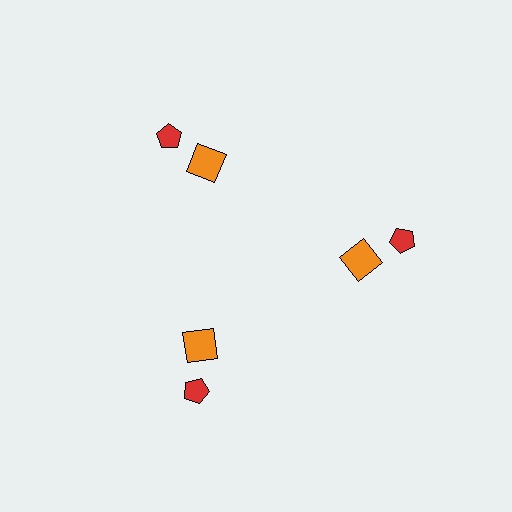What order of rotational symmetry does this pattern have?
This pattern has 3-fold rotational symmetry.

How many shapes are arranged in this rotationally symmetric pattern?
There are 6 shapes, arranged in 3 groups of 2.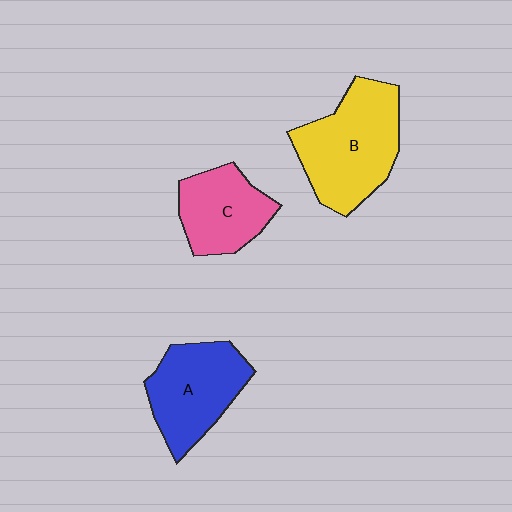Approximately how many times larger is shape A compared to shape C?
Approximately 1.2 times.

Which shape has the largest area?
Shape B (yellow).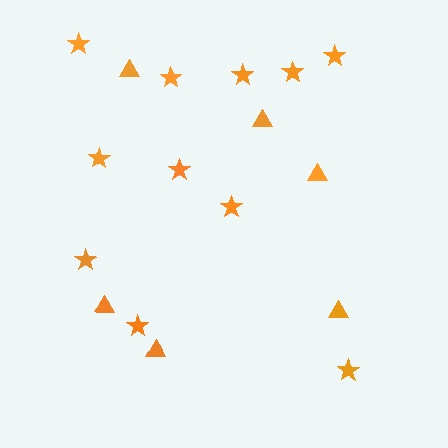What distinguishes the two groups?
There are 2 groups: one group of triangles (6) and one group of stars (11).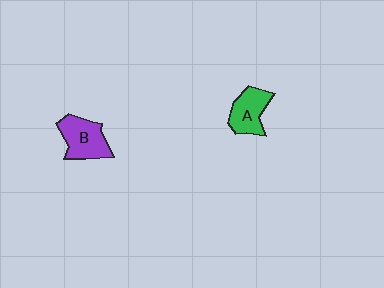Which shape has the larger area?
Shape B (purple).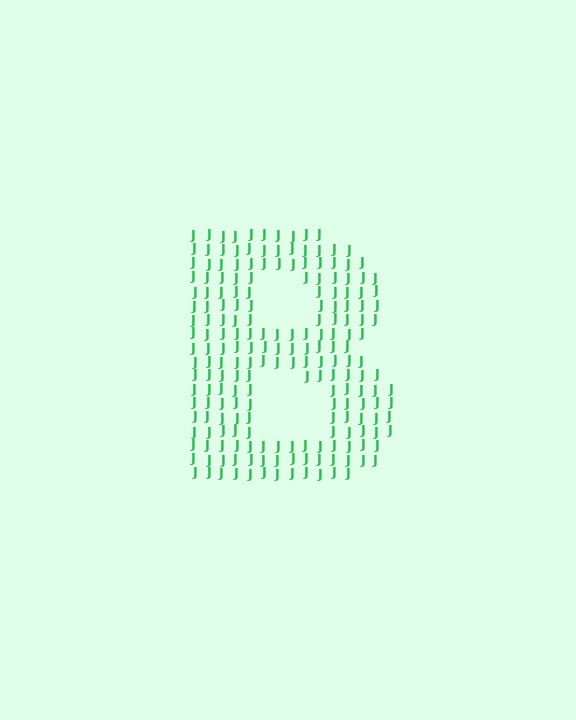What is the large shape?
The large shape is the letter B.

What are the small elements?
The small elements are letter J's.